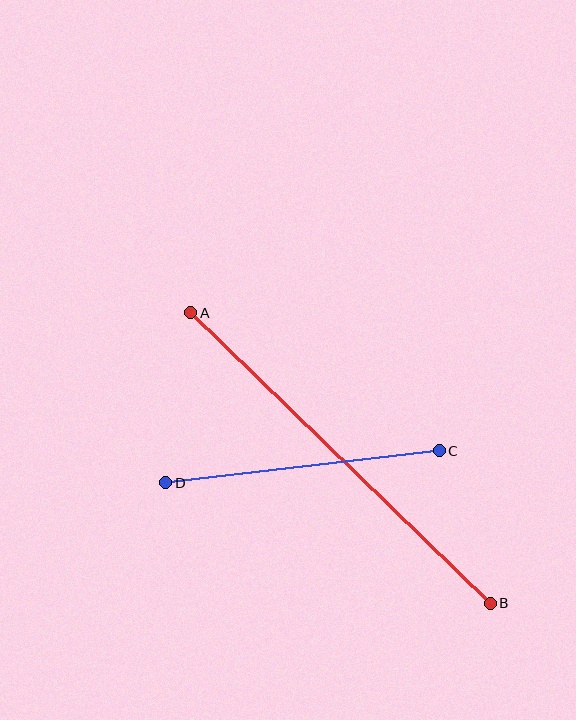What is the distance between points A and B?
The distance is approximately 417 pixels.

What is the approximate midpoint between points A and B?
The midpoint is at approximately (341, 458) pixels.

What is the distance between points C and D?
The distance is approximately 275 pixels.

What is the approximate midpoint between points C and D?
The midpoint is at approximately (302, 467) pixels.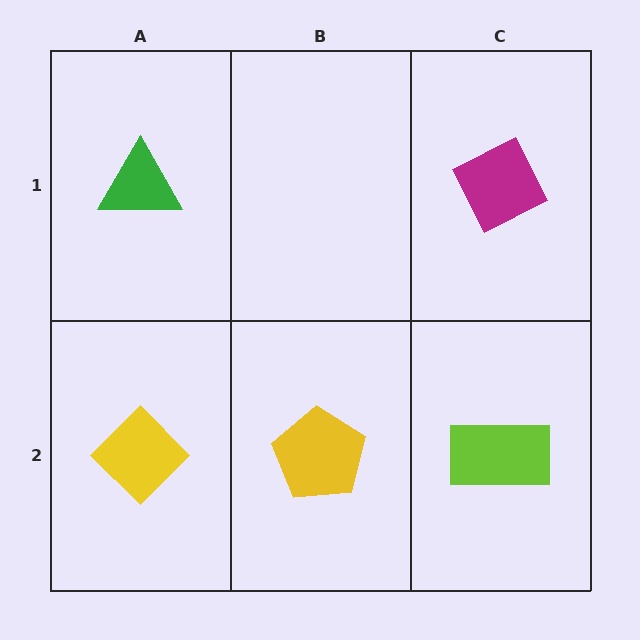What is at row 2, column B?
A yellow pentagon.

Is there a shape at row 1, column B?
No, that cell is empty.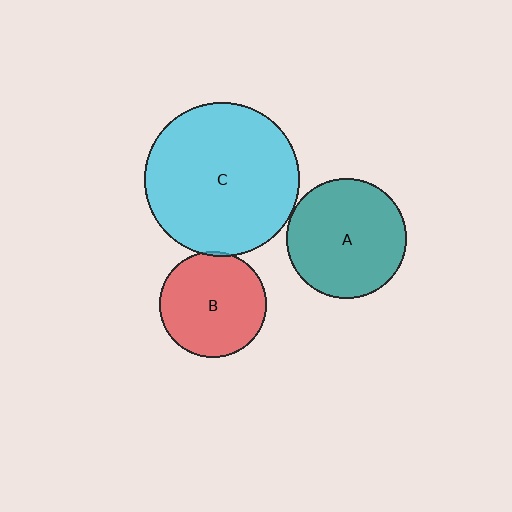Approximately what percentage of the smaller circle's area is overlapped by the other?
Approximately 5%.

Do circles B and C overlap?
Yes.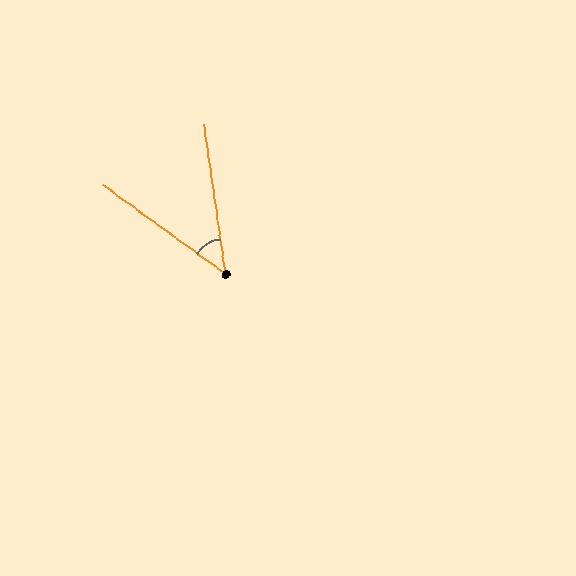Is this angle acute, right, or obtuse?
It is acute.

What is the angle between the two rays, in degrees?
Approximately 46 degrees.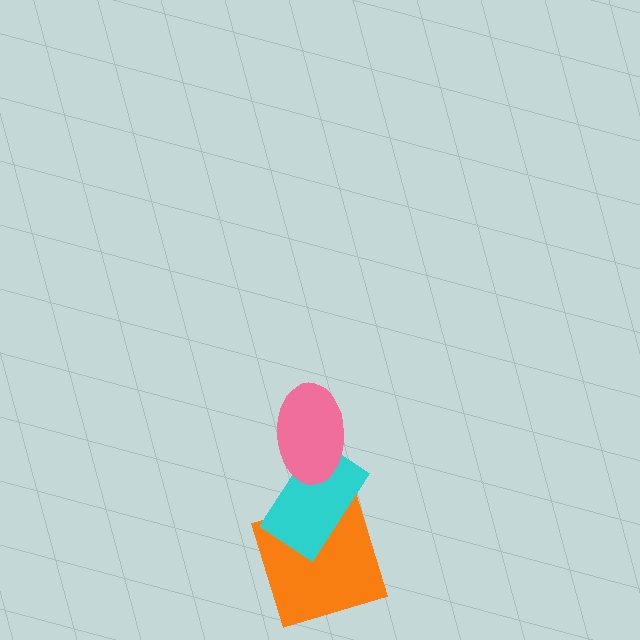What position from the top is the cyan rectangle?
The cyan rectangle is 2nd from the top.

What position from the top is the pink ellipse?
The pink ellipse is 1st from the top.